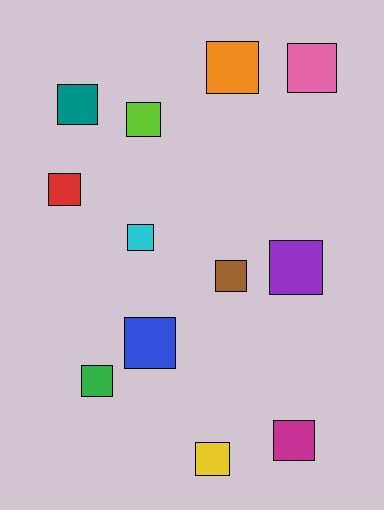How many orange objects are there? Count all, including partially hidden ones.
There is 1 orange object.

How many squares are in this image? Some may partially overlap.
There are 12 squares.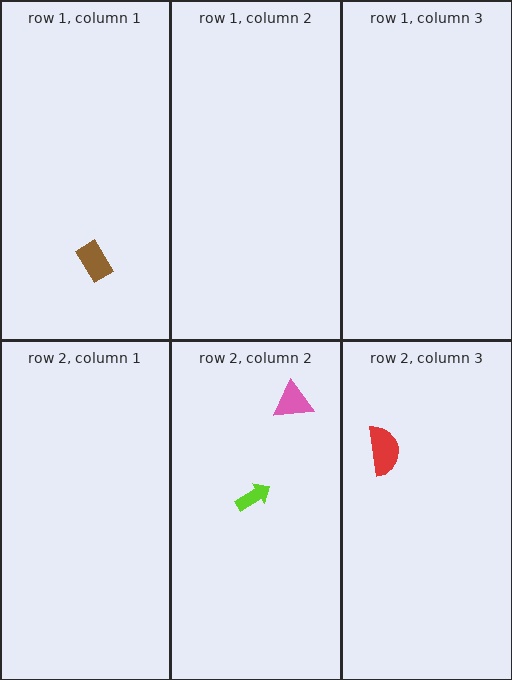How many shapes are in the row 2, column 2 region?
2.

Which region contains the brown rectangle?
The row 1, column 1 region.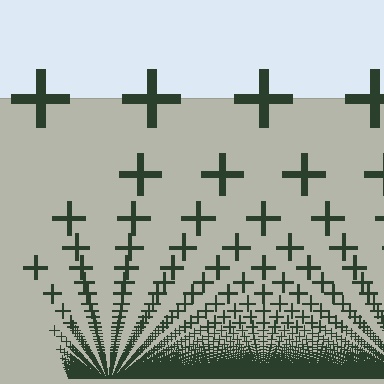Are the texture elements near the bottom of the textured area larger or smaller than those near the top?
Smaller. The gradient is inverted — elements near the bottom are smaller and denser.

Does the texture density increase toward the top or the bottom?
Density increases toward the bottom.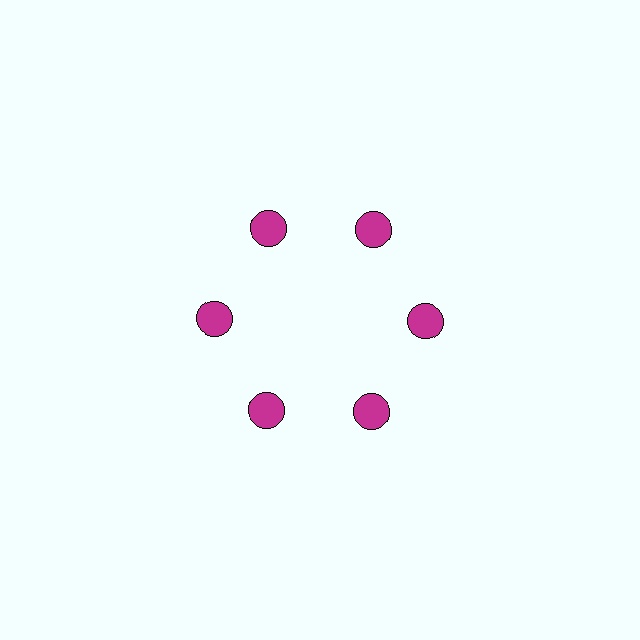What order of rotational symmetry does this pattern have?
This pattern has 6-fold rotational symmetry.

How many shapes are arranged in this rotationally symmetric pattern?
There are 6 shapes, arranged in 6 groups of 1.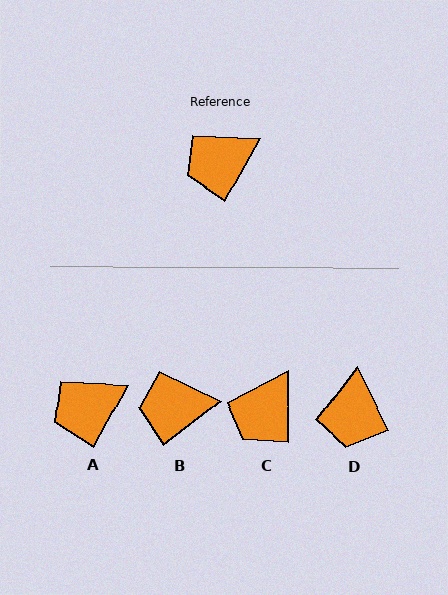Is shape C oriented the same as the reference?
No, it is off by about 30 degrees.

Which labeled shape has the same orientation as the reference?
A.